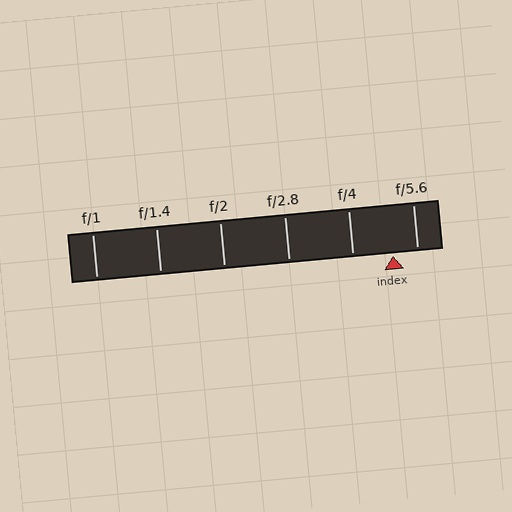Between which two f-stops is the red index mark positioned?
The index mark is between f/4 and f/5.6.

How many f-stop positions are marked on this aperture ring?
There are 6 f-stop positions marked.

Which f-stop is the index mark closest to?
The index mark is closest to f/5.6.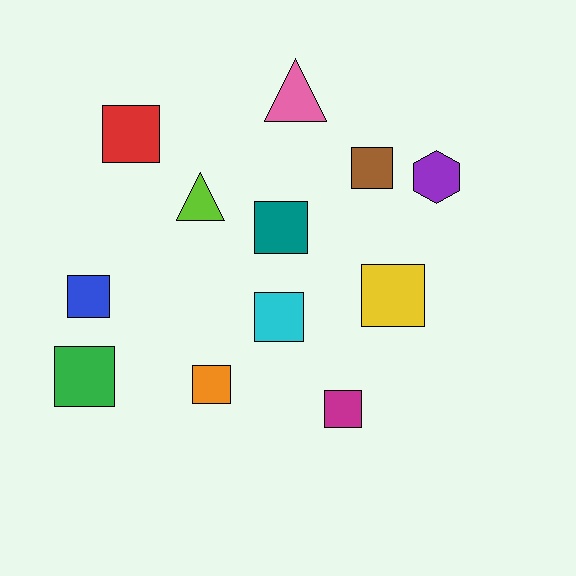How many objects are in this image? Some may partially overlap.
There are 12 objects.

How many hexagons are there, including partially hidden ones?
There is 1 hexagon.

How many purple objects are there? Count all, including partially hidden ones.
There is 1 purple object.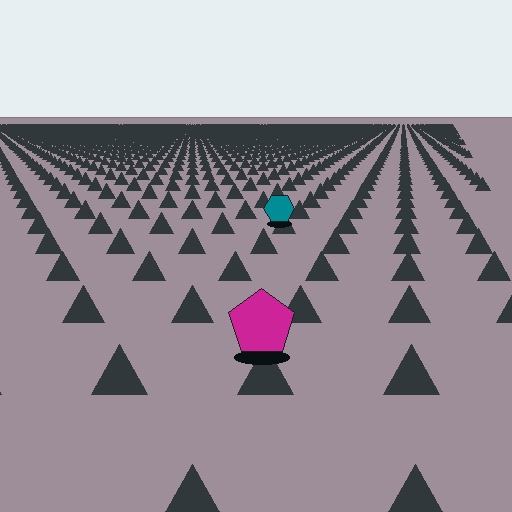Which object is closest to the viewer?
The magenta pentagon is closest. The texture marks near it are larger and more spread out.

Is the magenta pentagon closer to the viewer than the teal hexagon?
Yes. The magenta pentagon is closer — you can tell from the texture gradient: the ground texture is coarser near it.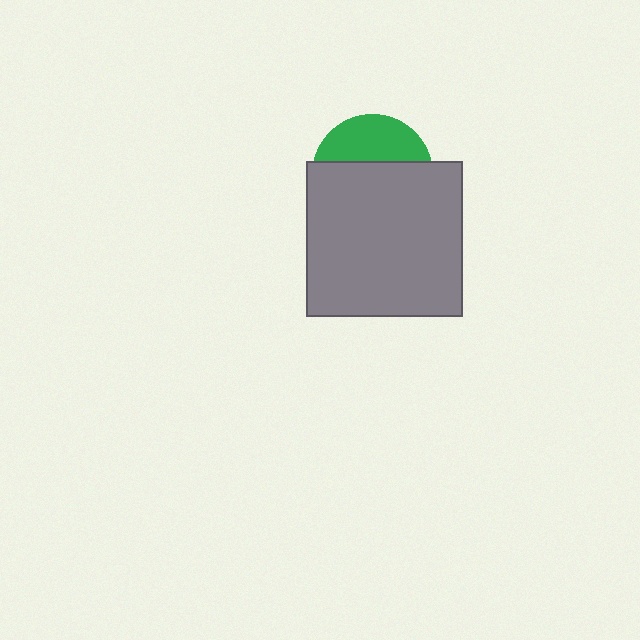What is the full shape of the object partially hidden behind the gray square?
The partially hidden object is a green circle.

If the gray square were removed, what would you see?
You would see the complete green circle.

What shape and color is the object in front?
The object in front is a gray square.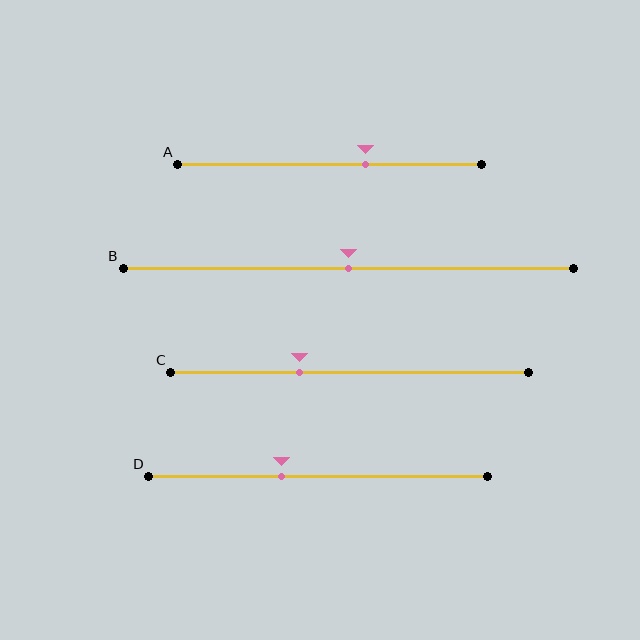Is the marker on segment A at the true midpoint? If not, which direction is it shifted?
No, the marker on segment A is shifted to the right by about 12% of the segment length.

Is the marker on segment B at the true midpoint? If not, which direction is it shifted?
Yes, the marker on segment B is at the true midpoint.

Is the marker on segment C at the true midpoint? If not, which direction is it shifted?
No, the marker on segment C is shifted to the left by about 14% of the segment length.